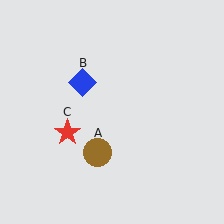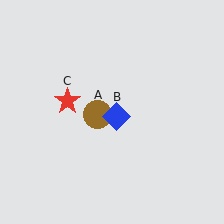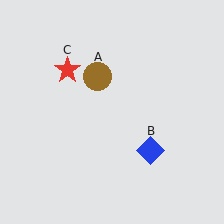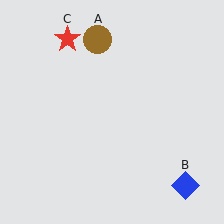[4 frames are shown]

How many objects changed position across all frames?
3 objects changed position: brown circle (object A), blue diamond (object B), red star (object C).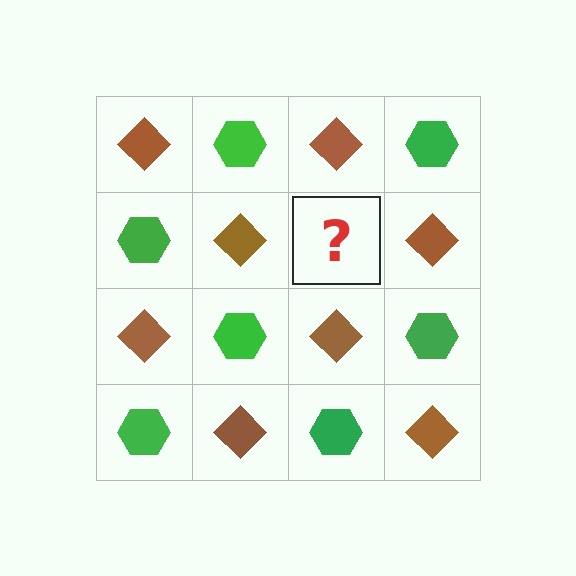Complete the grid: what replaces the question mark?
The question mark should be replaced with a green hexagon.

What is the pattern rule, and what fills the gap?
The rule is that it alternates brown diamond and green hexagon in a checkerboard pattern. The gap should be filled with a green hexagon.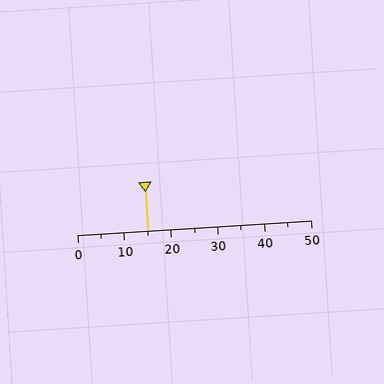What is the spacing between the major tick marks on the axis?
The major ticks are spaced 10 apart.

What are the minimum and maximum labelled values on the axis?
The axis runs from 0 to 50.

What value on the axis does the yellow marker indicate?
The marker indicates approximately 15.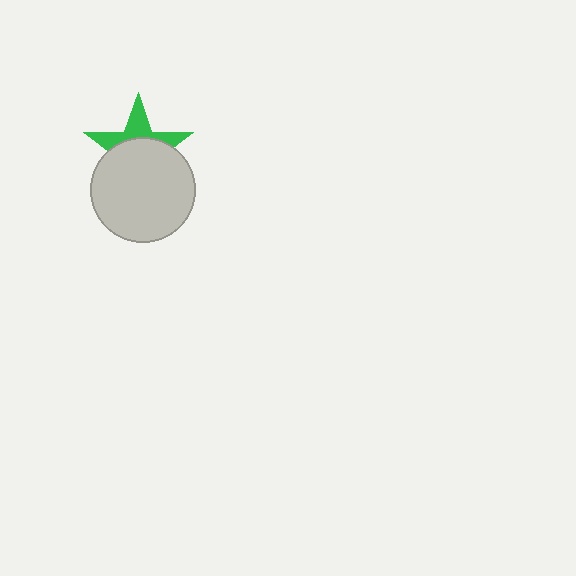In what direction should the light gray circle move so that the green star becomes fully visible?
The light gray circle should move down. That is the shortest direction to clear the overlap and leave the green star fully visible.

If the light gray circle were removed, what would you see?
You would see the complete green star.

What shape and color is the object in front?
The object in front is a light gray circle.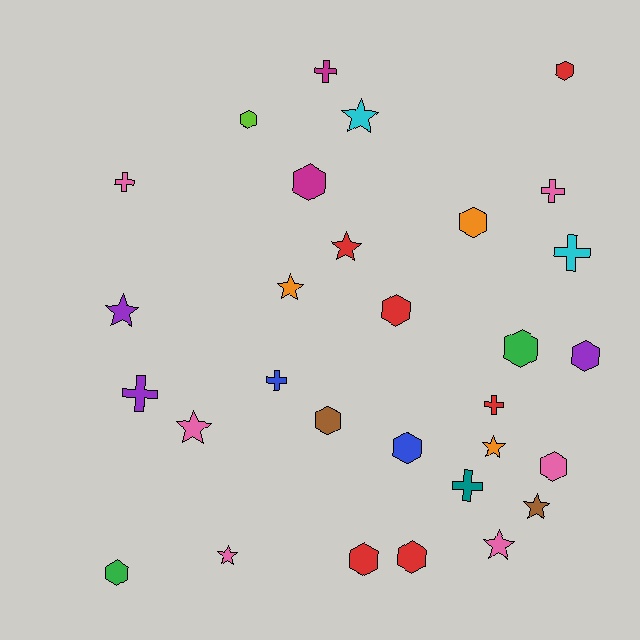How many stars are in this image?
There are 9 stars.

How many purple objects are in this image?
There are 3 purple objects.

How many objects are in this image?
There are 30 objects.